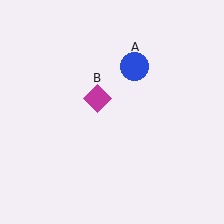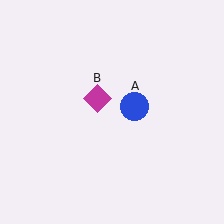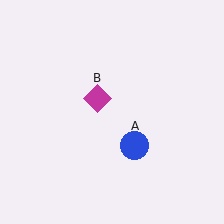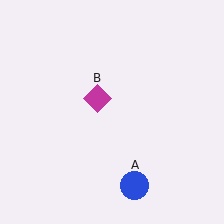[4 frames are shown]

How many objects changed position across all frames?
1 object changed position: blue circle (object A).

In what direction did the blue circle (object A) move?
The blue circle (object A) moved down.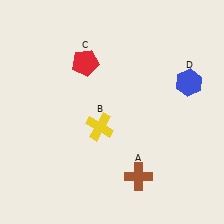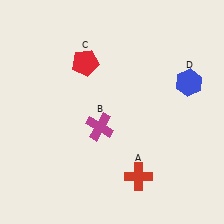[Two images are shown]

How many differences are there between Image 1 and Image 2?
There are 2 differences between the two images.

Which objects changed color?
A changed from brown to red. B changed from yellow to magenta.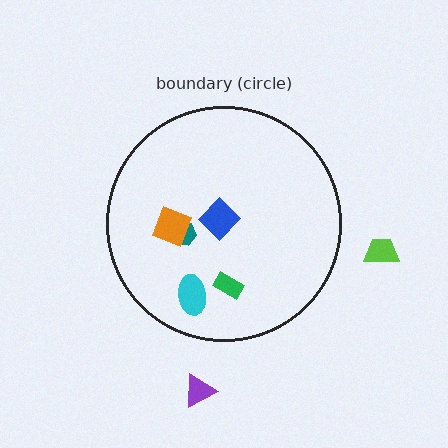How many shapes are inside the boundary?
5 inside, 2 outside.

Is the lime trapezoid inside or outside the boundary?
Outside.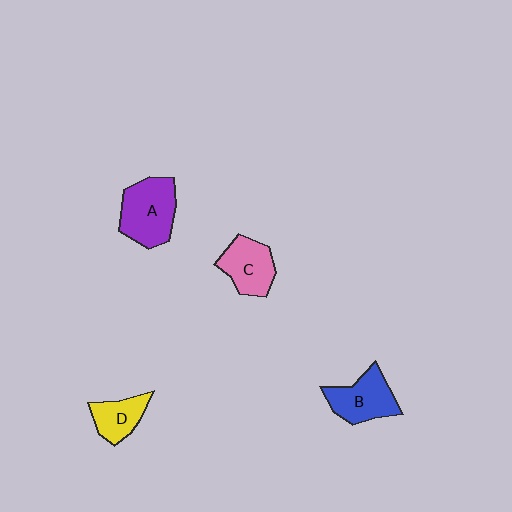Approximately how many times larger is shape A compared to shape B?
Approximately 1.2 times.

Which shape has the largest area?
Shape A (purple).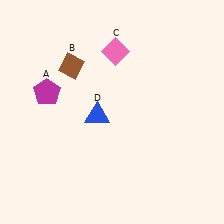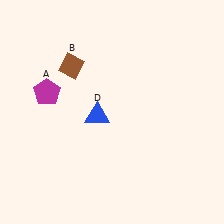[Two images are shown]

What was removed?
The pink diamond (C) was removed in Image 2.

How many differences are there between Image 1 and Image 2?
There is 1 difference between the two images.